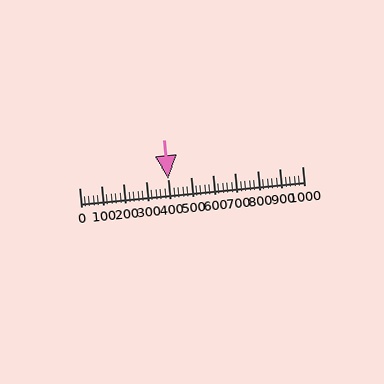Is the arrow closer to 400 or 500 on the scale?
The arrow is closer to 400.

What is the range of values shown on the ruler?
The ruler shows values from 0 to 1000.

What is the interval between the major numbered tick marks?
The major tick marks are spaced 100 units apart.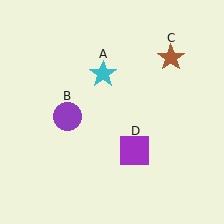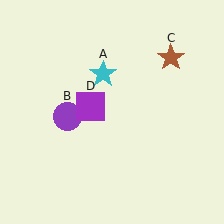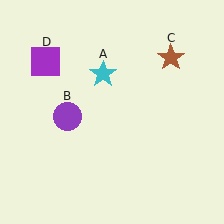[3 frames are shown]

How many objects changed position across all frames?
1 object changed position: purple square (object D).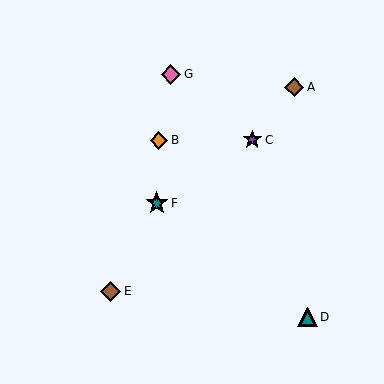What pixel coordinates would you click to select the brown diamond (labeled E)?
Click at (111, 291) to select the brown diamond E.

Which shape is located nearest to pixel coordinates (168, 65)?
The pink diamond (labeled G) at (171, 74) is nearest to that location.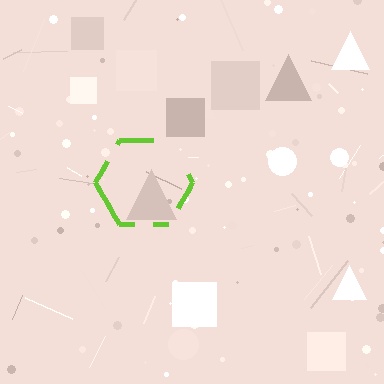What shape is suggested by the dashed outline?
The dashed outline suggests a hexagon.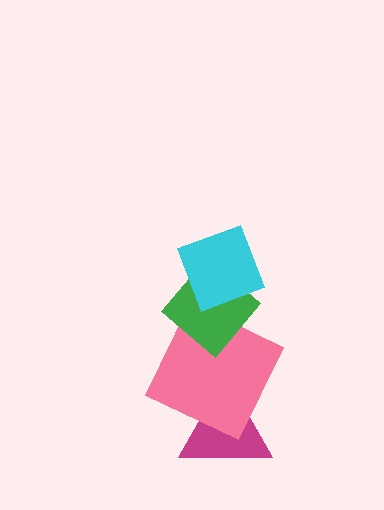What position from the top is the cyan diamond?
The cyan diamond is 1st from the top.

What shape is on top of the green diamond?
The cyan diamond is on top of the green diamond.